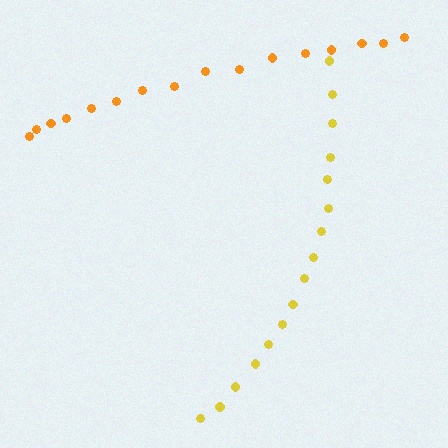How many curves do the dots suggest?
There are 2 distinct paths.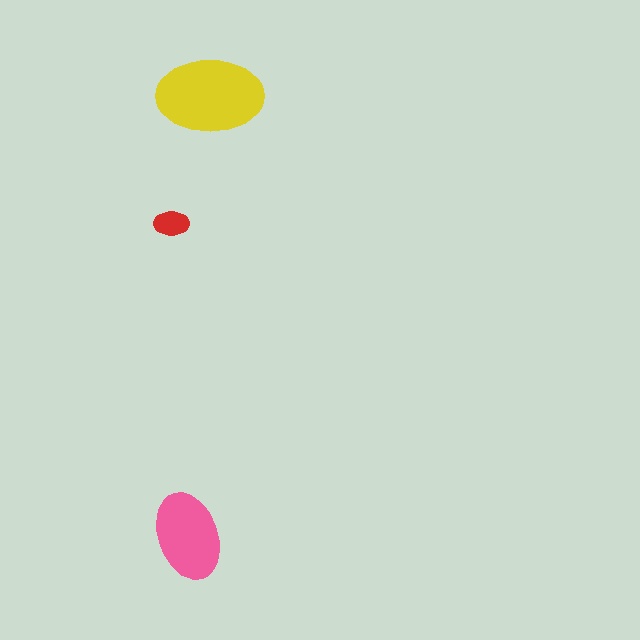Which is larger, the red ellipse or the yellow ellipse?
The yellow one.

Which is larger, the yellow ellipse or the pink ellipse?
The yellow one.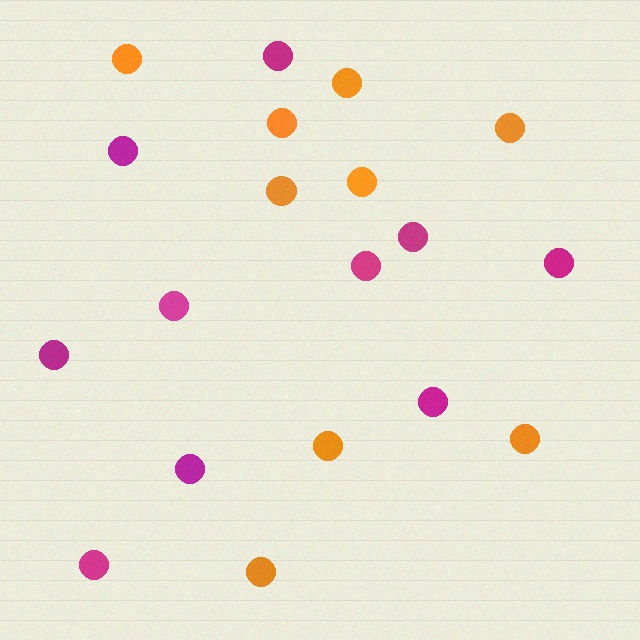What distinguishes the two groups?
There are 2 groups: one group of magenta circles (10) and one group of orange circles (9).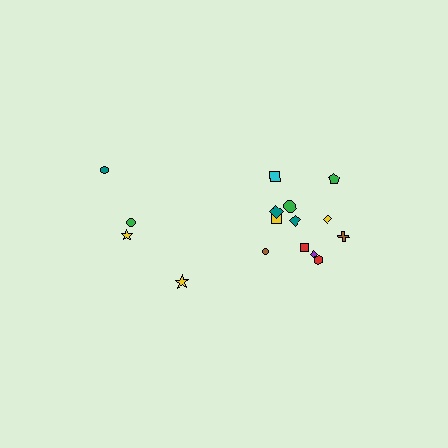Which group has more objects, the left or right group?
The right group.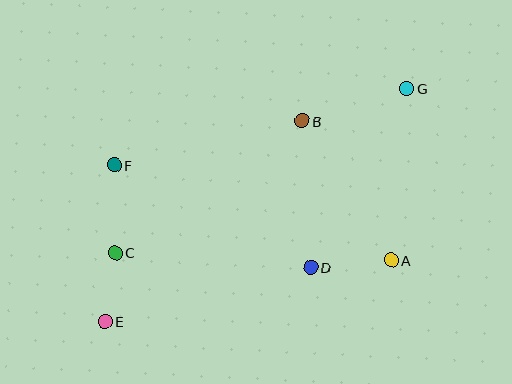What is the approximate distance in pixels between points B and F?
The distance between B and F is approximately 193 pixels.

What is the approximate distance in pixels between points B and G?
The distance between B and G is approximately 110 pixels.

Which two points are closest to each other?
Points C and E are closest to each other.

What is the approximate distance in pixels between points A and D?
The distance between A and D is approximately 81 pixels.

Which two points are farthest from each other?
Points E and G are farthest from each other.